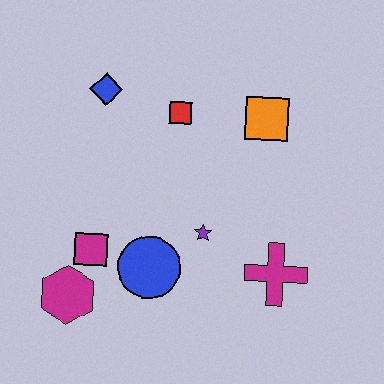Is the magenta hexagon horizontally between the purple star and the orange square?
No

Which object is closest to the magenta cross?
The purple star is closest to the magenta cross.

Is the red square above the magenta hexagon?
Yes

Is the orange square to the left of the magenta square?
No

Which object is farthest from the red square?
The magenta hexagon is farthest from the red square.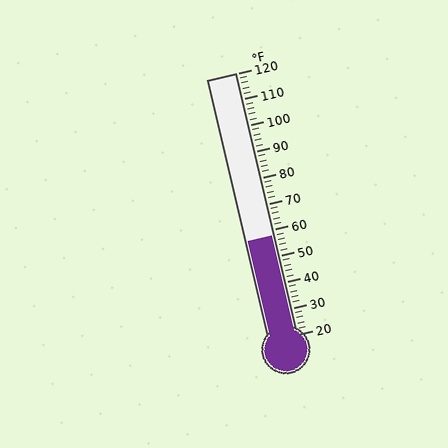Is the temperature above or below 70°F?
The temperature is below 70°F.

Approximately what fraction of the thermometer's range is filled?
The thermometer is filled to approximately 40% of its range.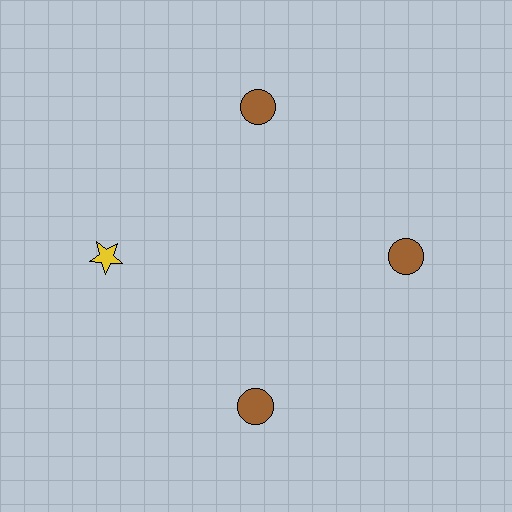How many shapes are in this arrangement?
There are 4 shapes arranged in a ring pattern.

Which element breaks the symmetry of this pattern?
The yellow star at roughly the 9 o'clock position breaks the symmetry. All other shapes are brown circles.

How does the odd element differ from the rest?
It differs in both color (yellow instead of brown) and shape (star instead of circle).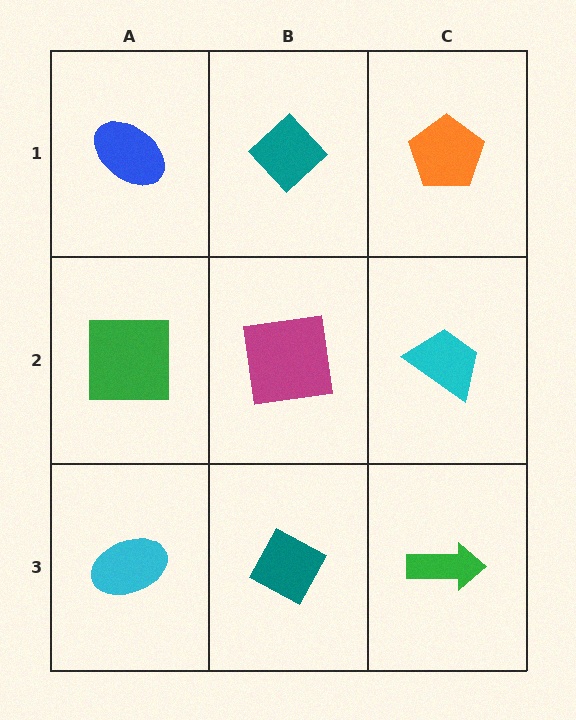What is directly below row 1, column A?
A green square.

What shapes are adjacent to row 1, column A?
A green square (row 2, column A), a teal diamond (row 1, column B).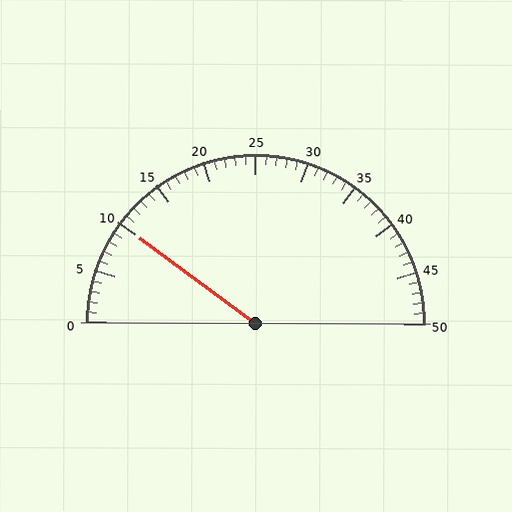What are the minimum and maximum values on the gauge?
The gauge ranges from 0 to 50.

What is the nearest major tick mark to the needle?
The nearest major tick mark is 10.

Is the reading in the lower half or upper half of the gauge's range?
The reading is in the lower half of the range (0 to 50).